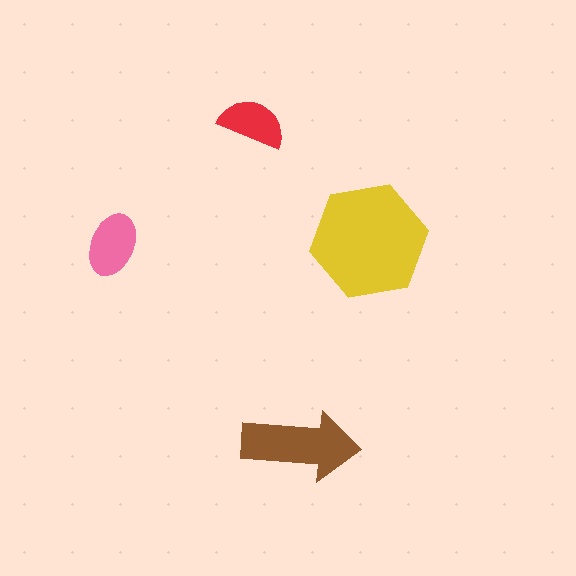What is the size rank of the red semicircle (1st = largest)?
4th.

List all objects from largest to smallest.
The yellow hexagon, the brown arrow, the pink ellipse, the red semicircle.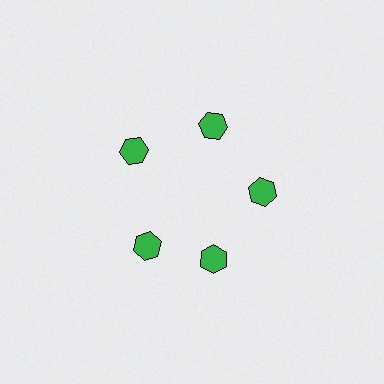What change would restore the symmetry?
The symmetry would be restored by rotating it back into even spacing with its neighbors so that all 5 hexagons sit at equal angles and equal distance from the center.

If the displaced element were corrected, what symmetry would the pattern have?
It would have 5-fold rotational symmetry — the pattern would map onto itself every 72 degrees.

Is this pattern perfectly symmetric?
No. The 5 green hexagons are arranged in a ring, but one element near the 8 o'clock position is rotated out of alignment along the ring, breaking the 5-fold rotational symmetry.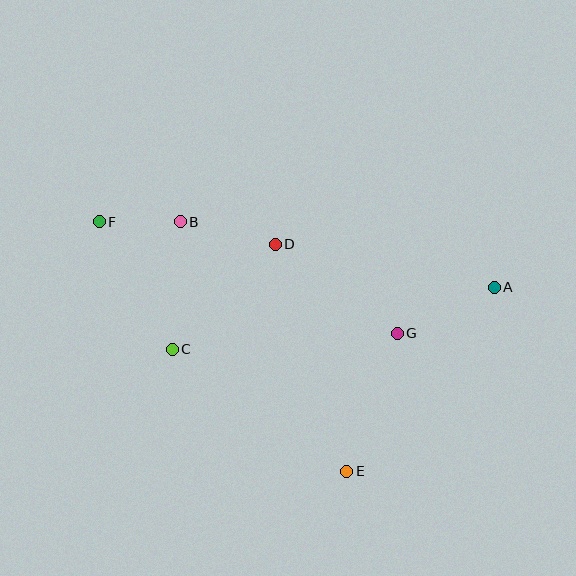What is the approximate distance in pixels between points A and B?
The distance between A and B is approximately 321 pixels.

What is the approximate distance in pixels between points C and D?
The distance between C and D is approximately 147 pixels.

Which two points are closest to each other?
Points B and F are closest to each other.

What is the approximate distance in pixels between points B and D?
The distance between B and D is approximately 98 pixels.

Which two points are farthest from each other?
Points A and F are farthest from each other.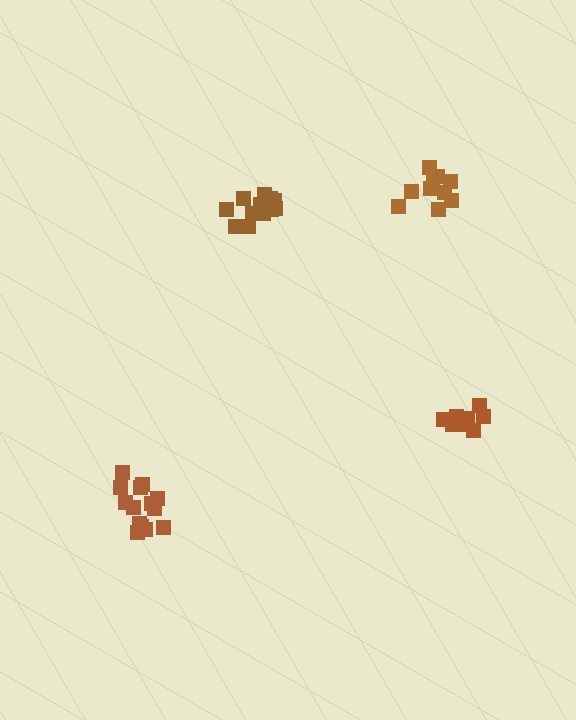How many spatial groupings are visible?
There are 4 spatial groupings.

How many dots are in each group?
Group 1: 15 dots, Group 2: 14 dots, Group 3: 10 dots, Group 4: 10 dots (49 total).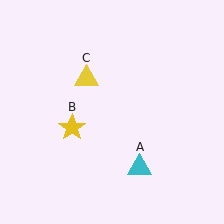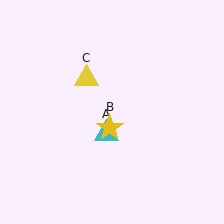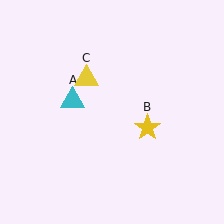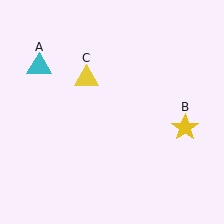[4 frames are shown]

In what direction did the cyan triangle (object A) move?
The cyan triangle (object A) moved up and to the left.